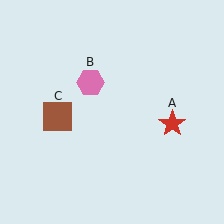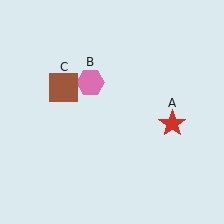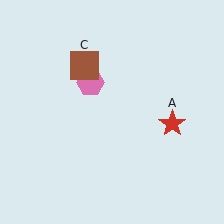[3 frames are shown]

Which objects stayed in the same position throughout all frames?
Red star (object A) and pink hexagon (object B) remained stationary.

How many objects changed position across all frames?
1 object changed position: brown square (object C).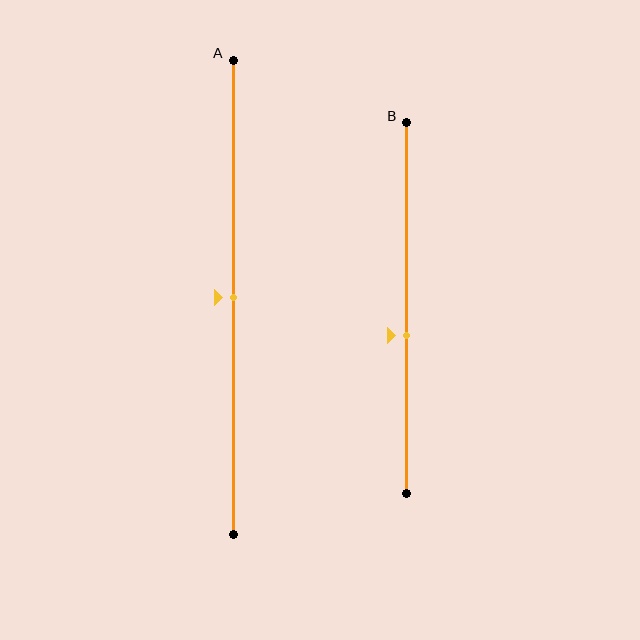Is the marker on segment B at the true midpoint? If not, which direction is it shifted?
No, the marker on segment B is shifted downward by about 8% of the segment length.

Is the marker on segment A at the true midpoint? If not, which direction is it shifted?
Yes, the marker on segment A is at the true midpoint.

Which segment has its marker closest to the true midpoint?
Segment A has its marker closest to the true midpoint.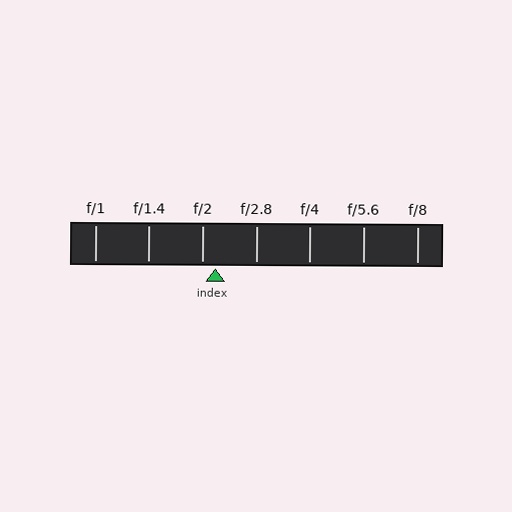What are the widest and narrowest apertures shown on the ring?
The widest aperture shown is f/1 and the narrowest is f/8.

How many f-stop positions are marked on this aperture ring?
There are 7 f-stop positions marked.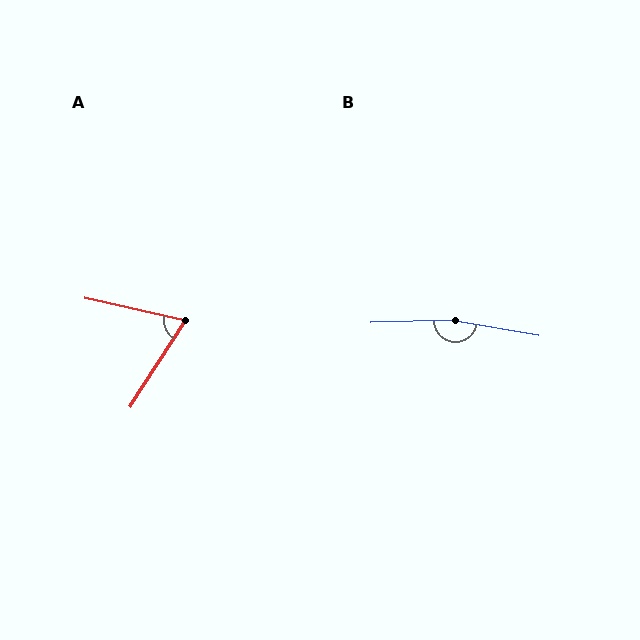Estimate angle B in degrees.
Approximately 168 degrees.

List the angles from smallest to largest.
A (69°), B (168°).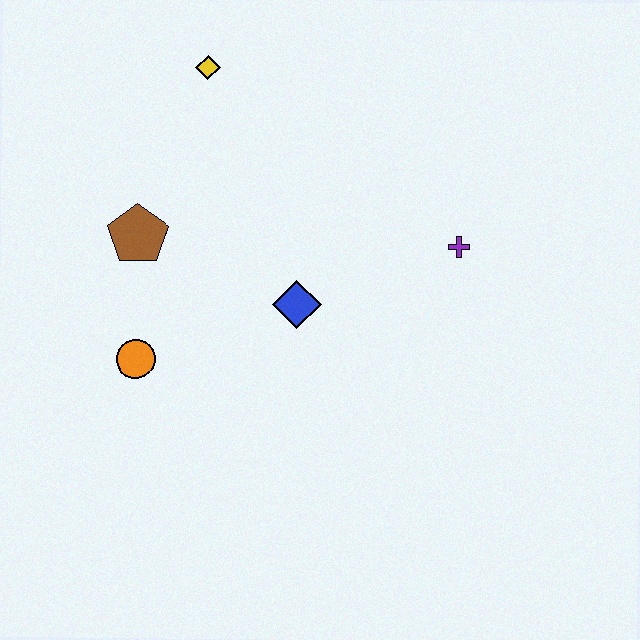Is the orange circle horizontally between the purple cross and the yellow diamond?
No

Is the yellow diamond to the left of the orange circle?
No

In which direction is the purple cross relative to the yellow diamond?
The purple cross is to the right of the yellow diamond.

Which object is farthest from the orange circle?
The purple cross is farthest from the orange circle.